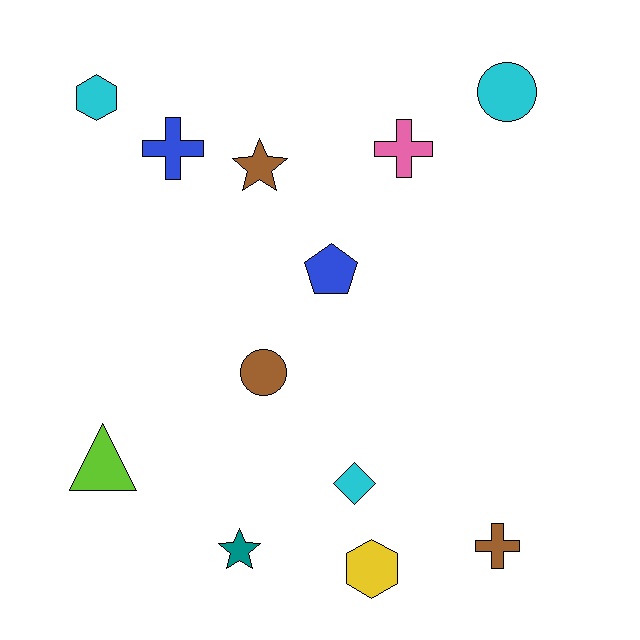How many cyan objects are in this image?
There are 3 cyan objects.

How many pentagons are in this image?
There is 1 pentagon.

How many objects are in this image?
There are 12 objects.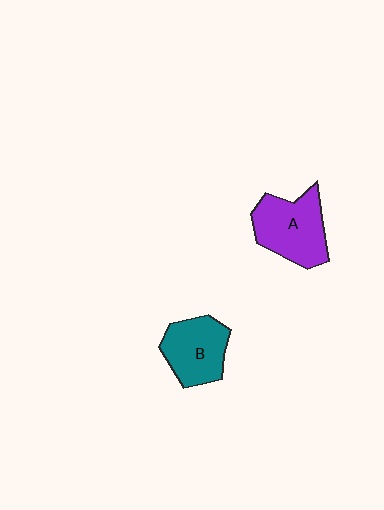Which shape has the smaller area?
Shape B (teal).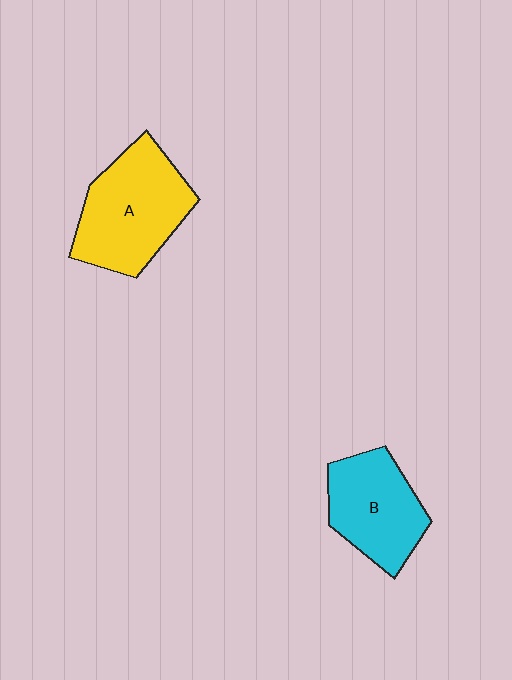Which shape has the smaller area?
Shape B (cyan).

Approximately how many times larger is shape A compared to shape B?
Approximately 1.3 times.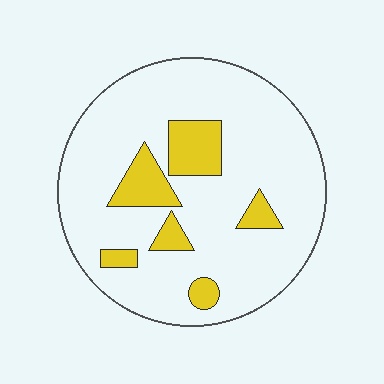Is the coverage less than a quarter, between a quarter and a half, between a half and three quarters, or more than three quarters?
Less than a quarter.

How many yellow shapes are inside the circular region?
6.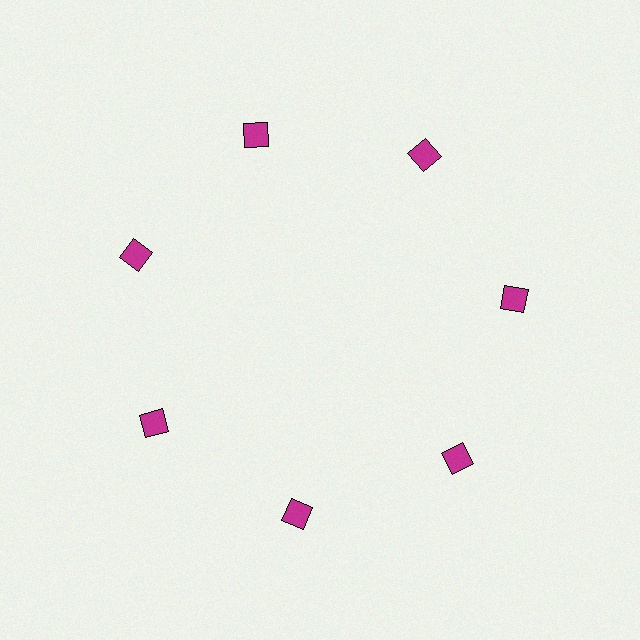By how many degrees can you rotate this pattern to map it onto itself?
The pattern maps onto itself every 51 degrees of rotation.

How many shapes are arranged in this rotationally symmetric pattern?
There are 7 shapes, arranged in 7 groups of 1.